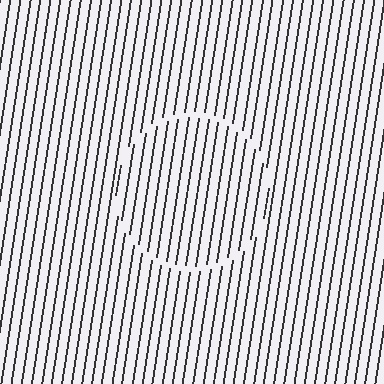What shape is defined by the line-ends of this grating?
An illusory circle. The interior of the shape contains the same grating, shifted by half a period — the contour is defined by the phase discontinuity where line-ends from the inner and outer gratings abut.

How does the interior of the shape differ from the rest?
The interior of the shape contains the same grating, shifted by half a period — the contour is defined by the phase discontinuity where line-ends from the inner and outer gratings abut.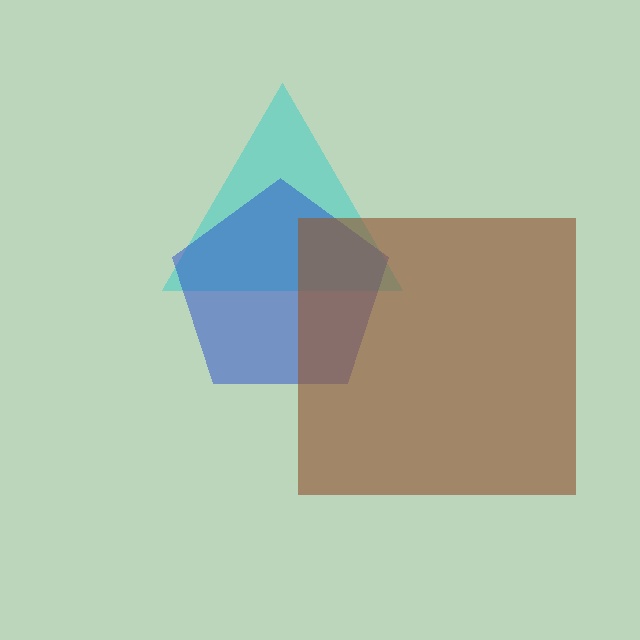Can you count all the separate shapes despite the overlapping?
Yes, there are 3 separate shapes.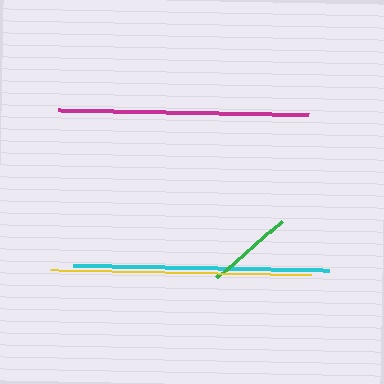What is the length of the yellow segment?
The yellow segment is approximately 261 pixels long.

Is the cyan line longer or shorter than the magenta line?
The cyan line is longer than the magenta line.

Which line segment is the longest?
The yellow line is the longest at approximately 261 pixels.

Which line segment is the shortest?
The green line is the shortest at approximately 87 pixels.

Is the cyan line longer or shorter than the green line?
The cyan line is longer than the green line.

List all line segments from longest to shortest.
From longest to shortest: yellow, cyan, magenta, green.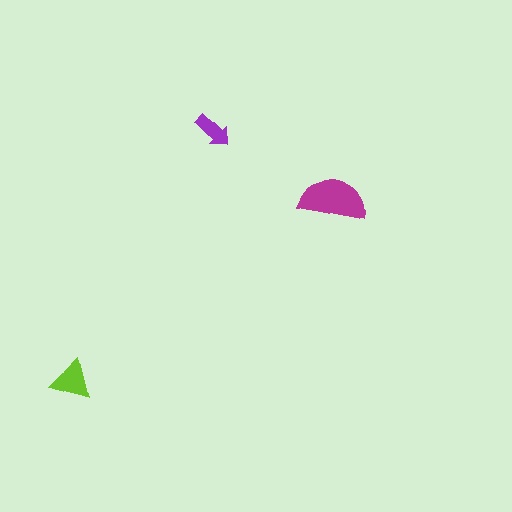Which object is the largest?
The magenta semicircle.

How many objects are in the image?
There are 3 objects in the image.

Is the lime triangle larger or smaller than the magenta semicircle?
Smaller.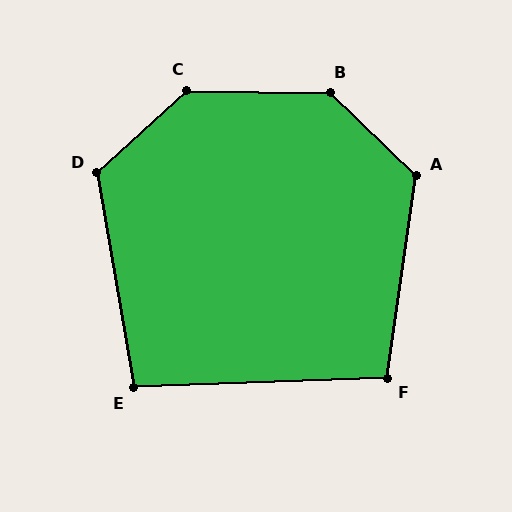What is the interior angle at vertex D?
Approximately 123 degrees (obtuse).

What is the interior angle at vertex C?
Approximately 136 degrees (obtuse).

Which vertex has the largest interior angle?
B, at approximately 137 degrees.